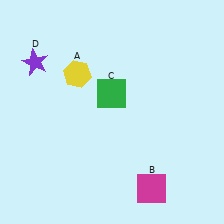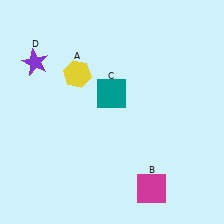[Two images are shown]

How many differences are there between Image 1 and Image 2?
There is 1 difference between the two images.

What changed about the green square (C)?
In Image 1, C is green. In Image 2, it changed to teal.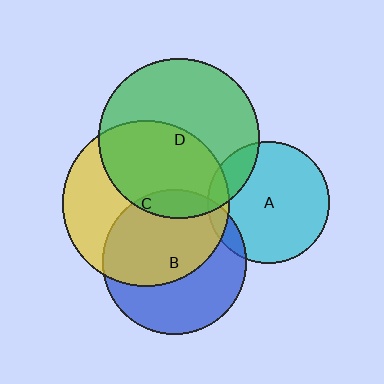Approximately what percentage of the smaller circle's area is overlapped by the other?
Approximately 10%.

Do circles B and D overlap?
Yes.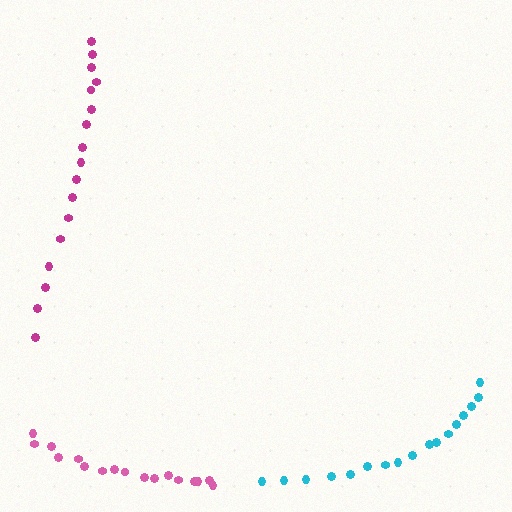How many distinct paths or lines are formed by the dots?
There are 3 distinct paths.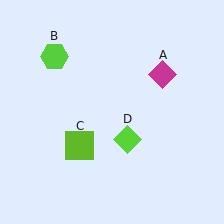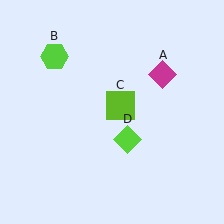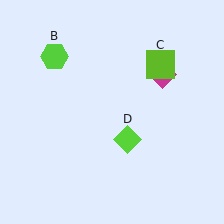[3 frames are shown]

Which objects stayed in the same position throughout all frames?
Magenta diamond (object A) and lime hexagon (object B) and lime diamond (object D) remained stationary.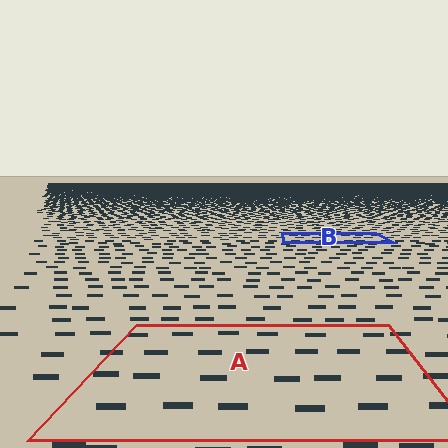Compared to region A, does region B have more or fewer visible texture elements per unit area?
Region B has more texture elements per unit area — they are packed more densely because it is farther away.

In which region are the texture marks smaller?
The texture marks are smaller in region B, because it is farther away.